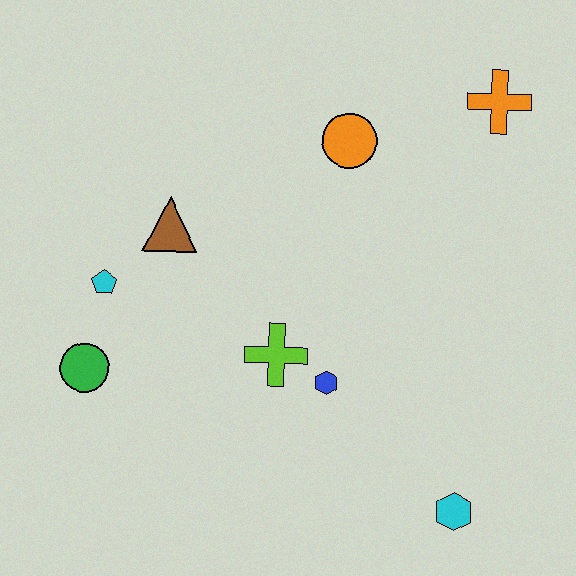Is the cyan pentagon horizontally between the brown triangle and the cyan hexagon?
No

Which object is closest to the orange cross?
The orange circle is closest to the orange cross.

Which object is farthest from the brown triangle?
The cyan hexagon is farthest from the brown triangle.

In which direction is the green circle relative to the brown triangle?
The green circle is below the brown triangle.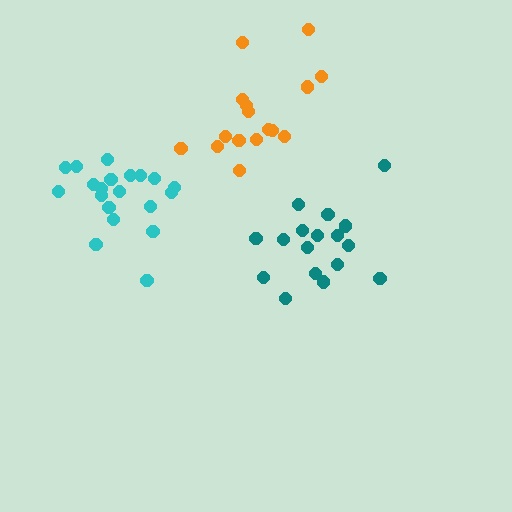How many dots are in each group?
Group 1: 17 dots, Group 2: 16 dots, Group 3: 20 dots (53 total).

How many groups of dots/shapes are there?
There are 3 groups.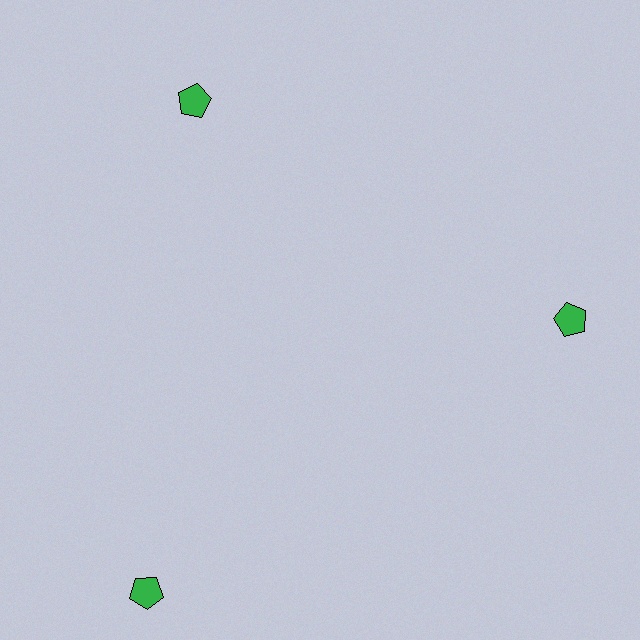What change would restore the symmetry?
The symmetry would be restored by moving it inward, back onto the ring so that all 3 pentagons sit at equal angles and equal distance from the center.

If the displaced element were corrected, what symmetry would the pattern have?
It would have 3-fold rotational symmetry — the pattern would map onto itself every 120 degrees.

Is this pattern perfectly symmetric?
No. The 3 green pentagons are arranged in a ring, but one element near the 7 o'clock position is pushed outward from the center, breaking the 3-fold rotational symmetry.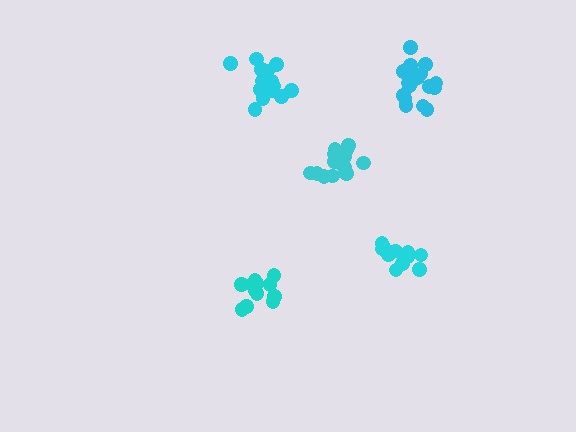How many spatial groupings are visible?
There are 5 spatial groupings.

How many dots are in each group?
Group 1: 13 dots, Group 2: 13 dots, Group 3: 15 dots, Group 4: 17 dots, Group 5: 17 dots (75 total).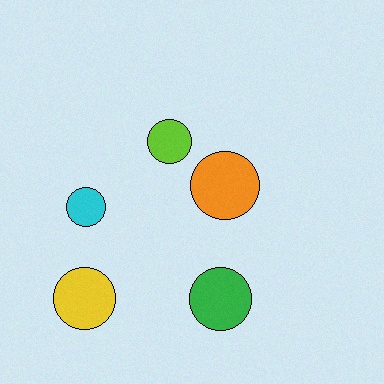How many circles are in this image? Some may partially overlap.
There are 5 circles.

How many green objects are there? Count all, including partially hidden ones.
There is 1 green object.